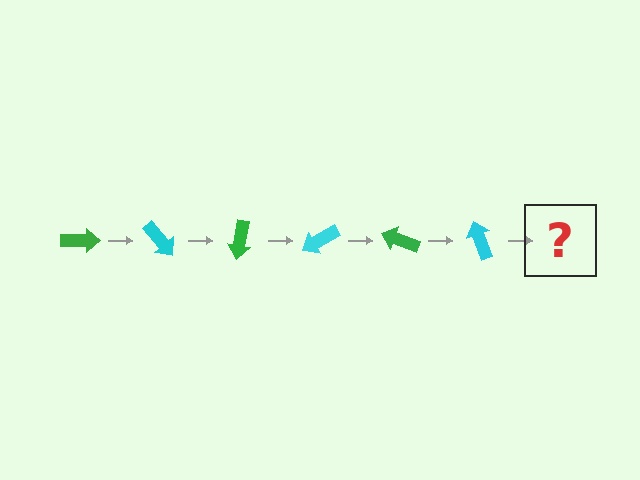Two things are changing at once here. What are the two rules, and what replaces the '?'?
The two rules are that it rotates 50 degrees each step and the color cycles through green and cyan. The '?' should be a green arrow, rotated 300 degrees from the start.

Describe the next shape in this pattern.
It should be a green arrow, rotated 300 degrees from the start.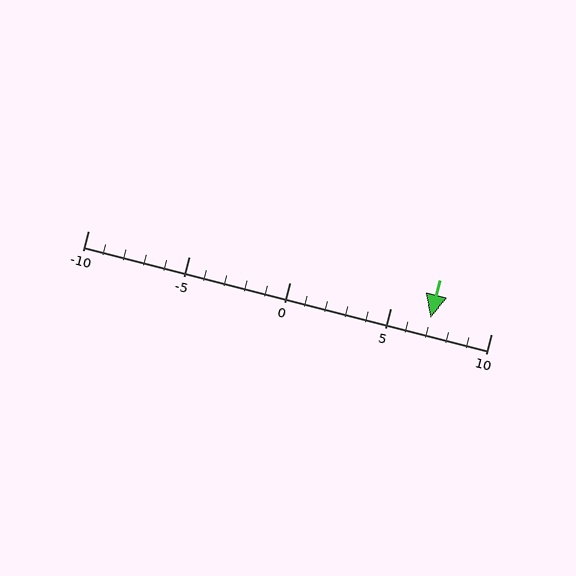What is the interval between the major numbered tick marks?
The major tick marks are spaced 5 units apart.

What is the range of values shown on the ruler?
The ruler shows values from -10 to 10.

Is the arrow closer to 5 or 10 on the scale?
The arrow is closer to 5.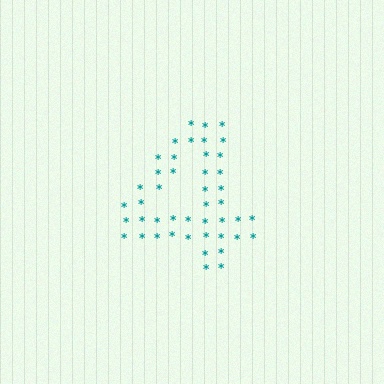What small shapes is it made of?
It is made of small asterisks.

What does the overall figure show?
The overall figure shows the digit 4.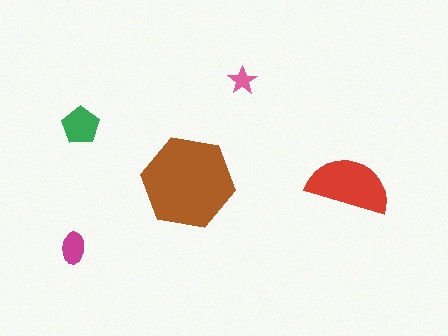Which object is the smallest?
The pink star.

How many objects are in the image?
There are 5 objects in the image.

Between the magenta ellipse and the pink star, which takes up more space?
The magenta ellipse.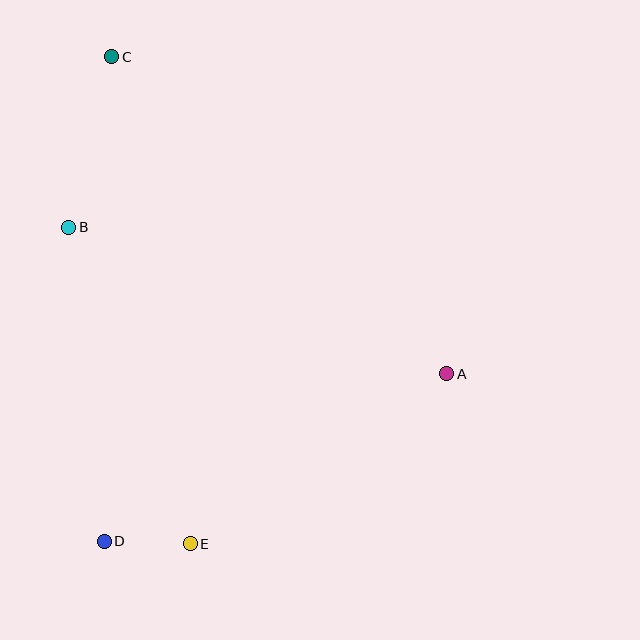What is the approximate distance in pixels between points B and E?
The distance between B and E is approximately 339 pixels.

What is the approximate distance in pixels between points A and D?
The distance between A and D is approximately 381 pixels.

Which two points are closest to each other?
Points D and E are closest to each other.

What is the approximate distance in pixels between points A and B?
The distance between A and B is approximately 405 pixels.